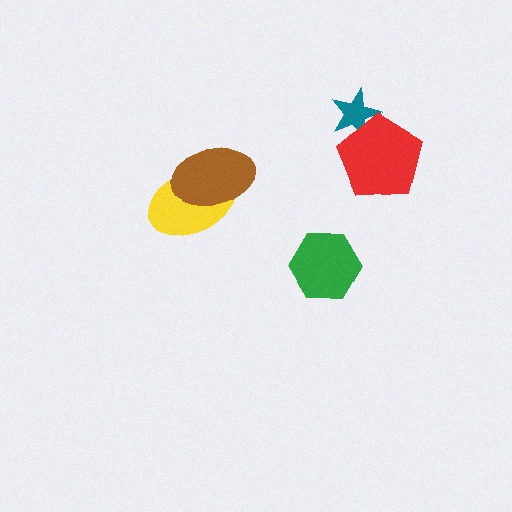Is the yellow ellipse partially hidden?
Yes, it is partially covered by another shape.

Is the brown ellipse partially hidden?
No, no other shape covers it.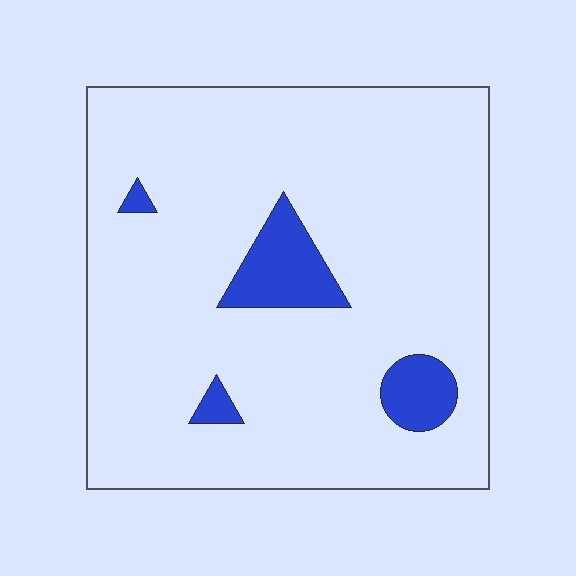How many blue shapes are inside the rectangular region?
4.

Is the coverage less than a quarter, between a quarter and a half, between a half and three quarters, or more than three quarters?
Less than a quarter.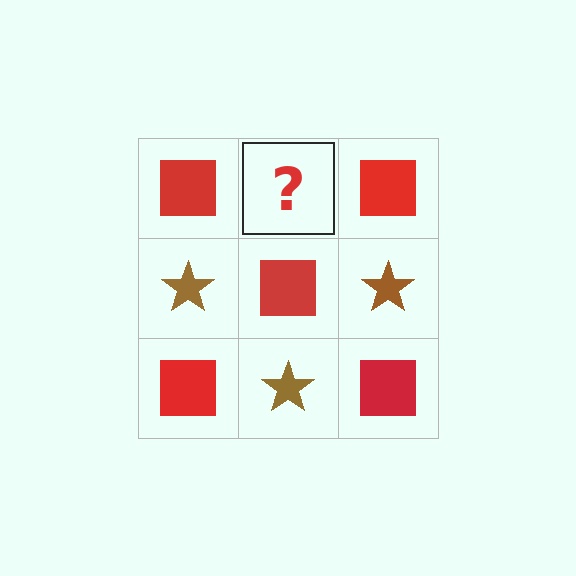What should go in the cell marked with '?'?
The missing cell should contain a brown star.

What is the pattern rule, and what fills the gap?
The rule is that it alternates red square and brown star in a checkerboard pattern. The gap should be filled with a brown star.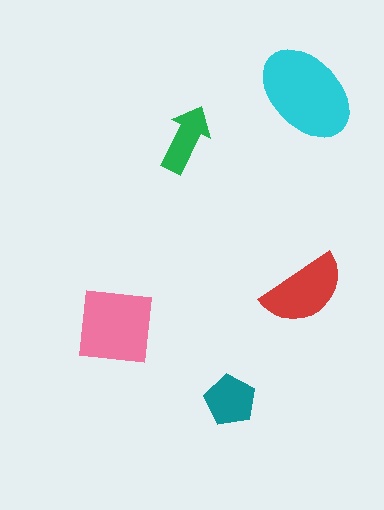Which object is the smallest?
The green arrow.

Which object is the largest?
The cyan ellipse.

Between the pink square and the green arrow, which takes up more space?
The pink square.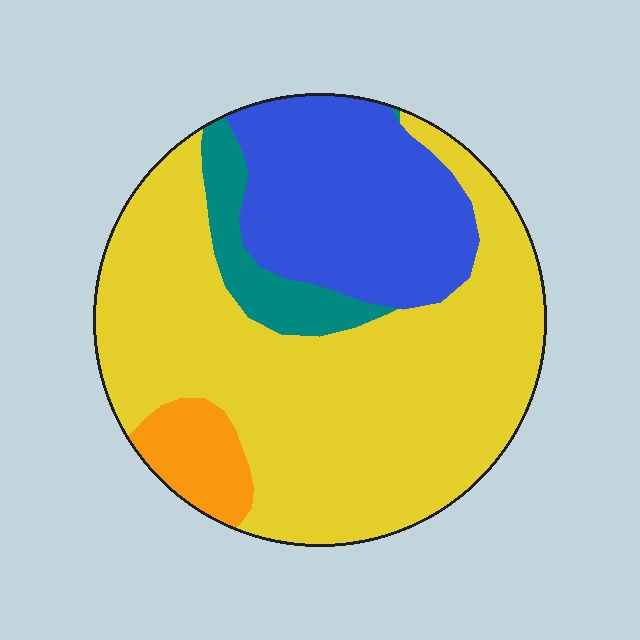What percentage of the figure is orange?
Orange covers 6% of the figure.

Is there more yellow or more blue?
Yellow.